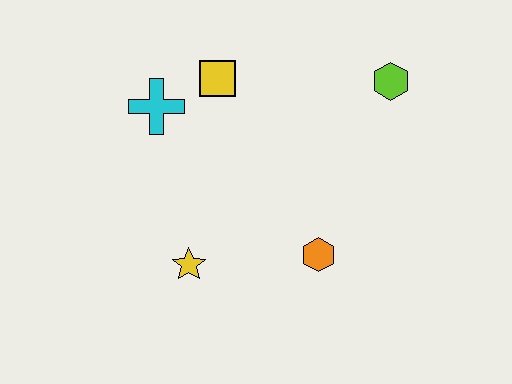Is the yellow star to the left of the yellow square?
Yes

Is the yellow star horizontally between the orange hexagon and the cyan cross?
Yes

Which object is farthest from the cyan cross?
The lime hexagon is farthest from the cyan cross.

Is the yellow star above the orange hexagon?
No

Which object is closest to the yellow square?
The cyan cross is closest to the yellow square.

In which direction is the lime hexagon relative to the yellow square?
The lime hexagon is to the right of the yellow square.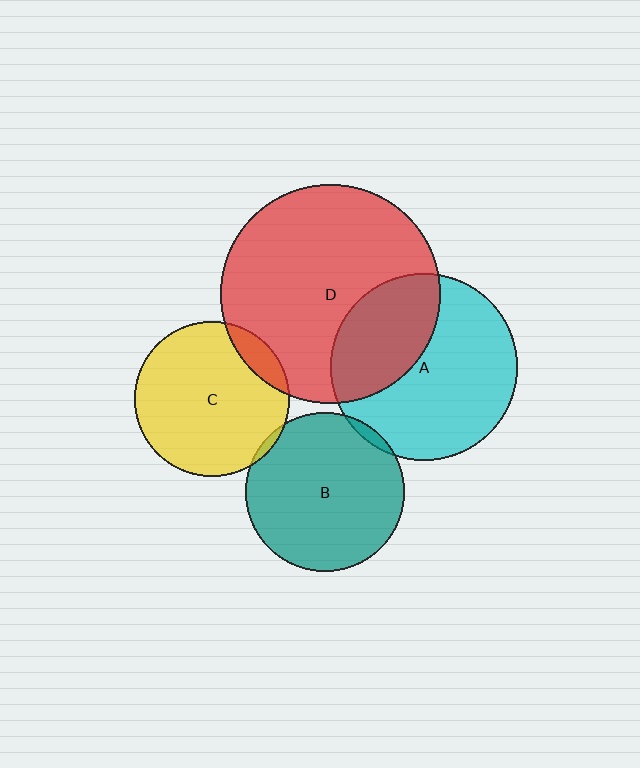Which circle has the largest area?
Circle D (red).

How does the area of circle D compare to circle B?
Approximately 1.9 times.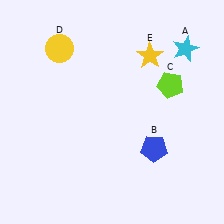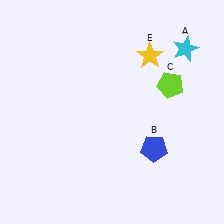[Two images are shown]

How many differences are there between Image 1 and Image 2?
There is 1 difference between the two images.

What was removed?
The yellow circle (D) was removed in Image 2.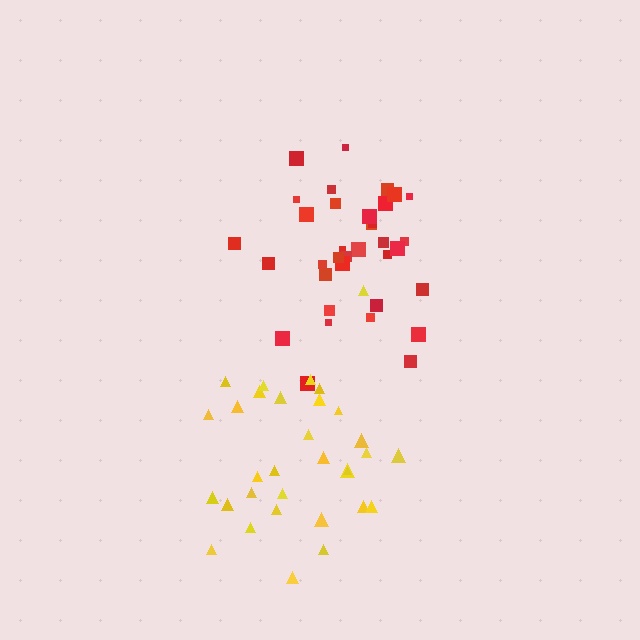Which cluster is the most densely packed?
Red.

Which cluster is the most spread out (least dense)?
Yellow.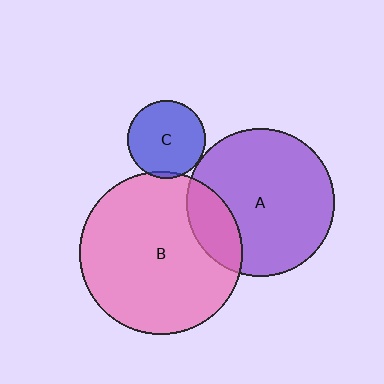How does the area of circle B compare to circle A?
Approximately 1.2 times.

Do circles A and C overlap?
Yes.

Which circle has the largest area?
Circle B (pink).